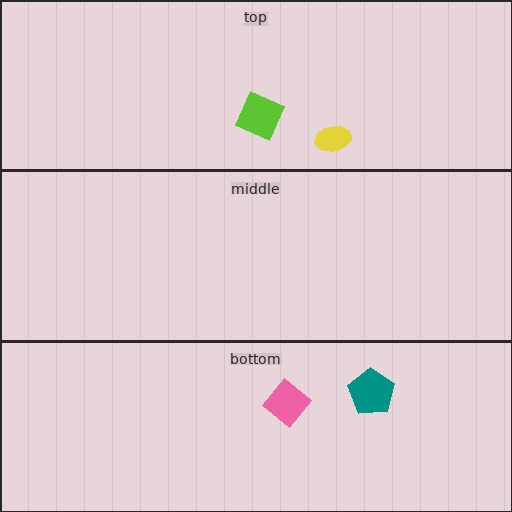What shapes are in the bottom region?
The teal pentagon, the pink diamond.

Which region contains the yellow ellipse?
The top region.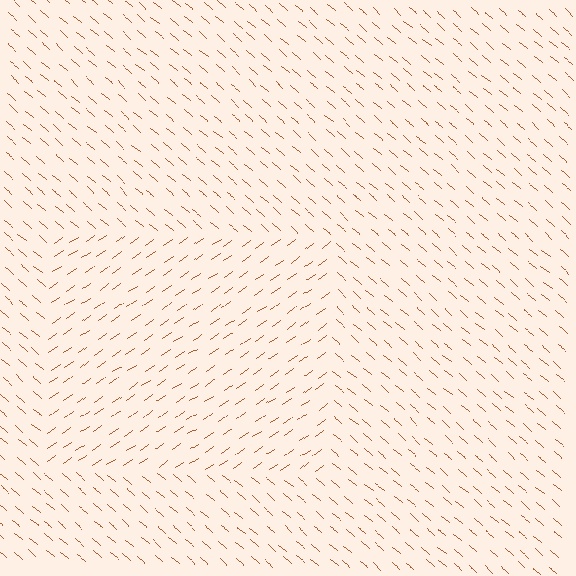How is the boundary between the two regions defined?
The boundary is defined purely by a change in line orientation (approximately 75 degrees difference). All lines are the same color and thickness.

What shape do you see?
I see a rectangle.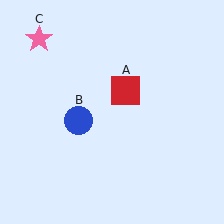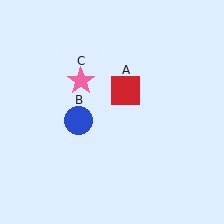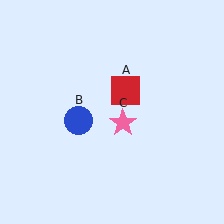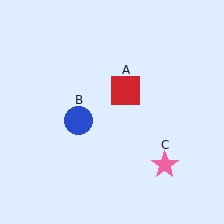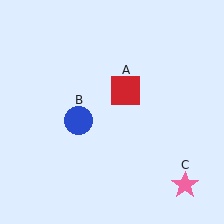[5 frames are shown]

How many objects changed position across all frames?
1 object changed position: pink star (object C).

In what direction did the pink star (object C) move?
The pink star (object C) moved down and to the right.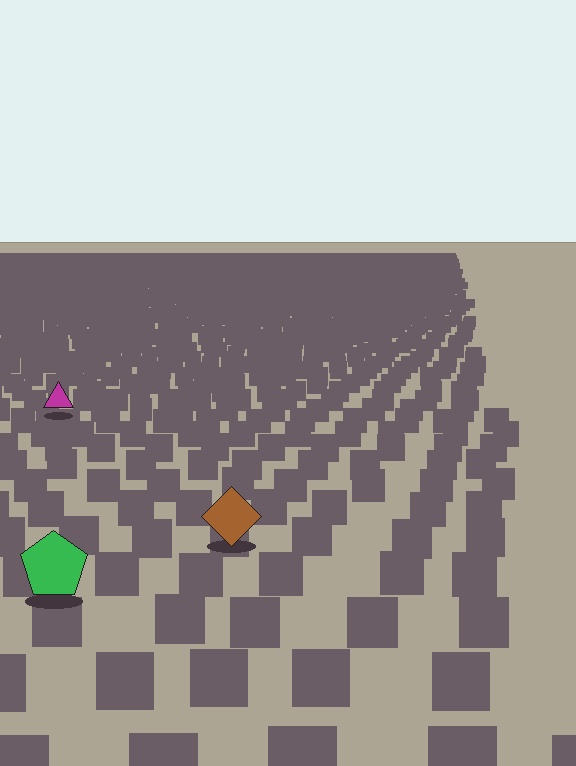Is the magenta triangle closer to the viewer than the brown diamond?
No. The brown diamond is closer — you can tell from the texture gradient: the ground texture is coarser near it.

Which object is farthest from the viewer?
The magenta triangle is farthest from the viewer. It appears smaller and the ground texture around it is denser.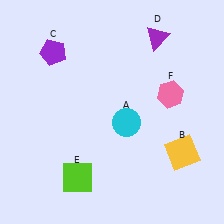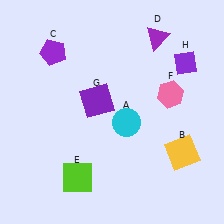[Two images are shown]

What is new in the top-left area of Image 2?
A purple square (G) was added in the top-left area of Image 2.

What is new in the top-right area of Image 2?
A purple diamond (H) was added in the top-right area of Image 2.